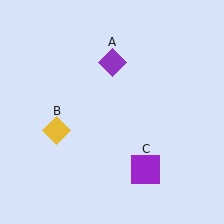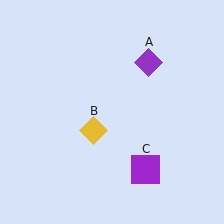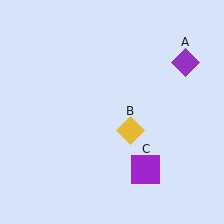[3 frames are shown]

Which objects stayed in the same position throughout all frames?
Purple square (object C) remained stationary.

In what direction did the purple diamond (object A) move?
The purple diamond (object A) moved right.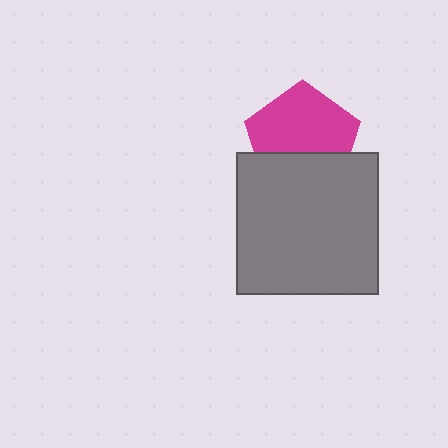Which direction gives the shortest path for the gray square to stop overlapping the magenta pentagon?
Moving down gives the shortest separation.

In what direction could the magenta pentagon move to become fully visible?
The magenta pentagon could move up. That would shift it out from behind the gray square entirely.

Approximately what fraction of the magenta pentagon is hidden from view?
Roughly 37% of the magenta pentagon is hidden behind the gray square.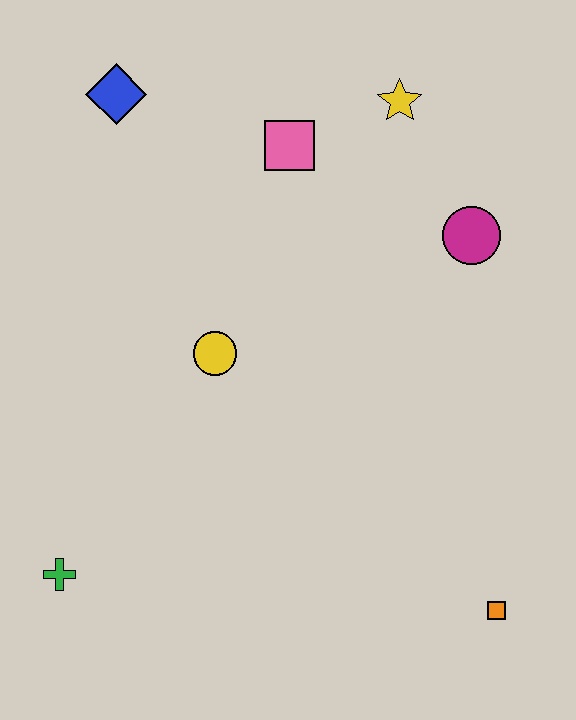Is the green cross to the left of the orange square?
Yes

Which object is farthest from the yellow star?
The green cross is farthest from the yellow star.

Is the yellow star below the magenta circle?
No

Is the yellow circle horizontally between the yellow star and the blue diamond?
Yes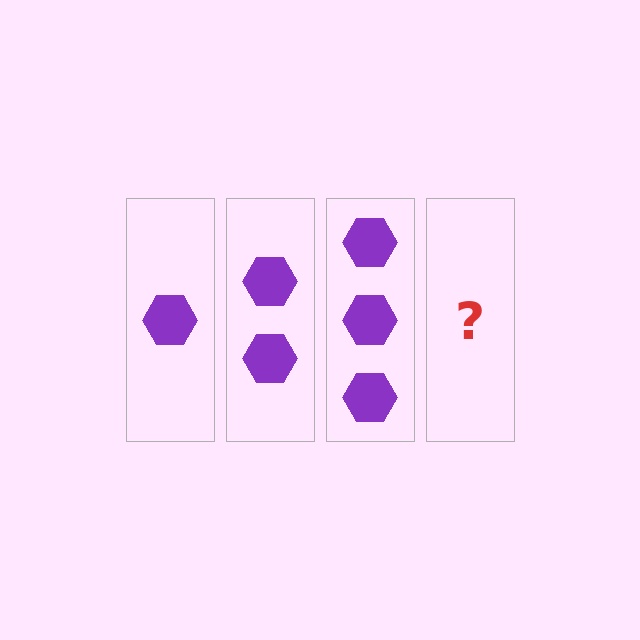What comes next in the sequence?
The next element should be 4 hexagons.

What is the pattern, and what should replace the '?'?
The pattern is that each step adds one more hexagon. The '?' should be 4 hexagons.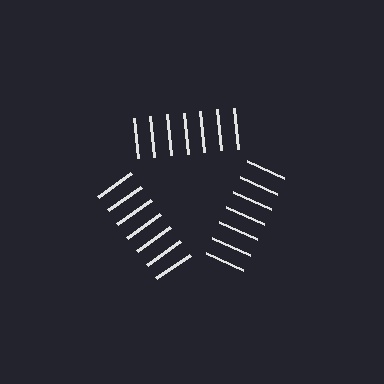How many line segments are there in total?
21 — 7 along each of the 3 edges.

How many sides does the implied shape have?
3 sides — the line-ends trace a triangle.